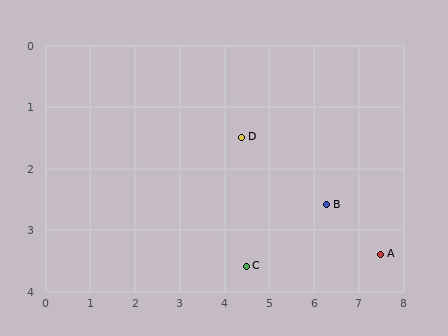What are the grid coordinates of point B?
Point B is at approximately (6.3, 2.6).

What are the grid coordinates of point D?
Point D is at approximately (4.4, 1.5).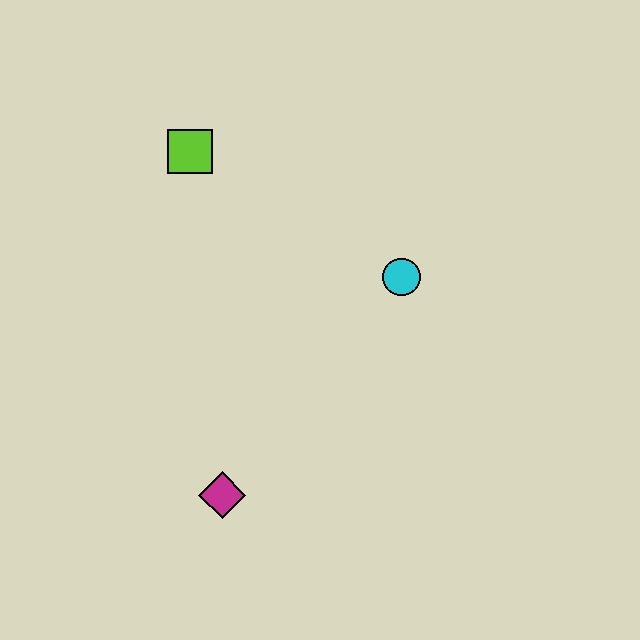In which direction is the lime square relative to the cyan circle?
The lime square is to the left of the cyan circle.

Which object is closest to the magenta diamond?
The cyan circle is closest to the magenta diamond.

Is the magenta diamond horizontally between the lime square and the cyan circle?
Yes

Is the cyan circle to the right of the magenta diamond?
Yes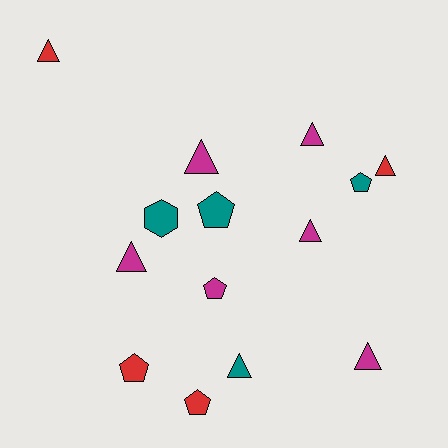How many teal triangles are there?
There is 1 teal triangle.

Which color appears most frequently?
Magenta, with 6 objects.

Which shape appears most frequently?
Triangle, with 8 objects.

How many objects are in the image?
There are 14 objects.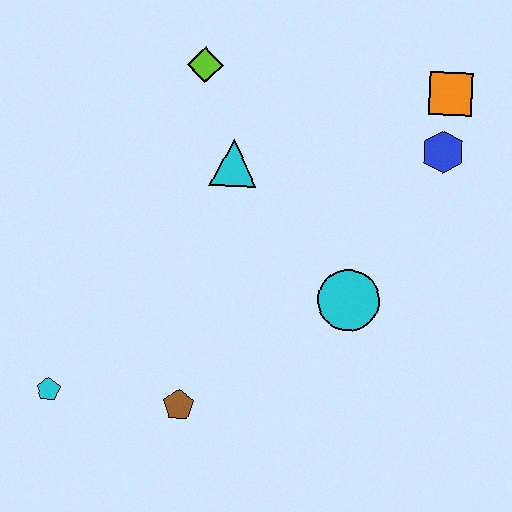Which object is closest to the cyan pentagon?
The brown pentagon is closest to the cyan pentagon.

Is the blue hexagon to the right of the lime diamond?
Yes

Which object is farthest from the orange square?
The cyan pentagon is farthest from the orange square.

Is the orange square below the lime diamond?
Yes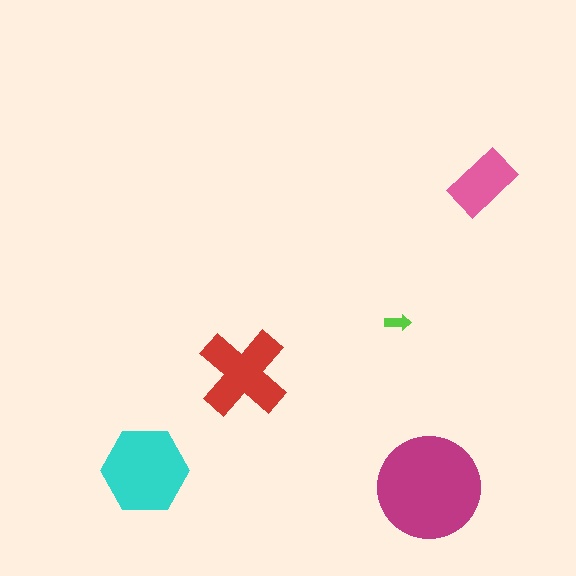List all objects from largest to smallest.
The magenta circle, the cyan hexagon, the red cross, the pink rectangle, the lime arrow.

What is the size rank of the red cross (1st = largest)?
3rd.